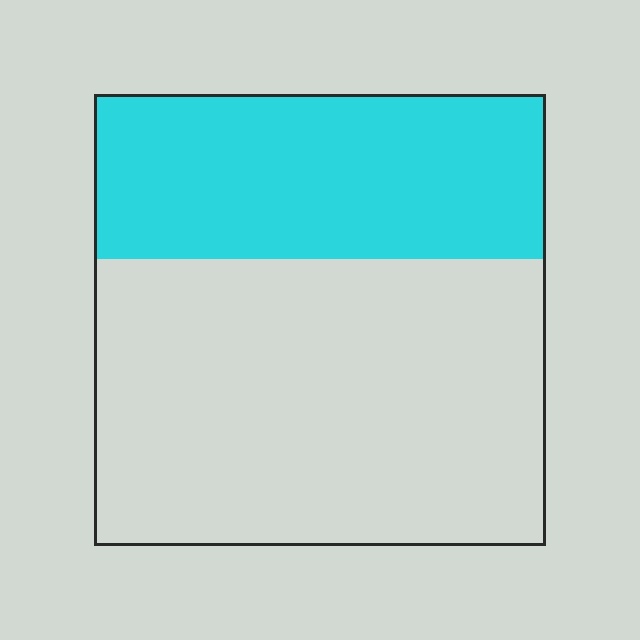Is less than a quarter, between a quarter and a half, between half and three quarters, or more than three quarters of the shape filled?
Between a quarter and a half.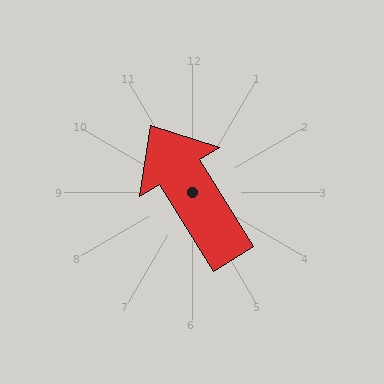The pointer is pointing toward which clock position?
Roughly 11 o'clock.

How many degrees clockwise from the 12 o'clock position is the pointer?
Approximately 328 degrees.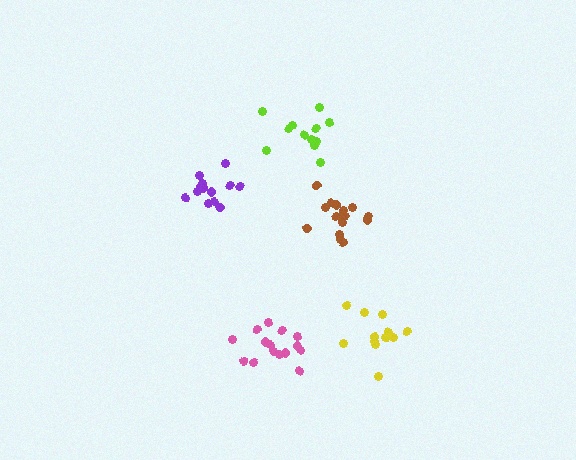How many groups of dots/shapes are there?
There are 5 groups.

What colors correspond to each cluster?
The clusters are colored: brown, lime, purple, pink, yellow.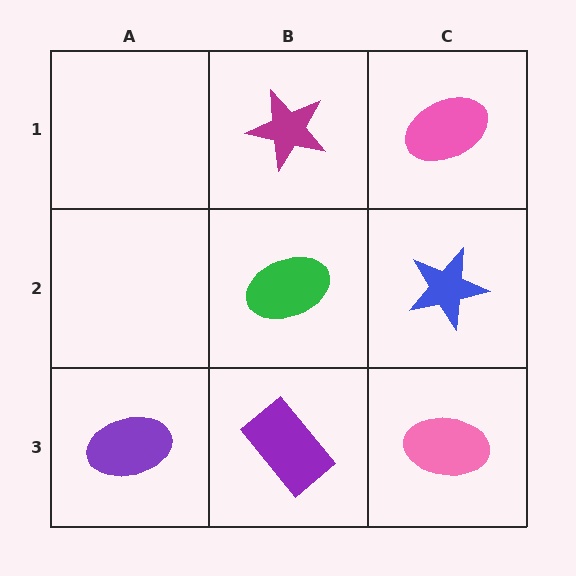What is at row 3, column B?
A purple rectangle.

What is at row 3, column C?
A pink ellipse.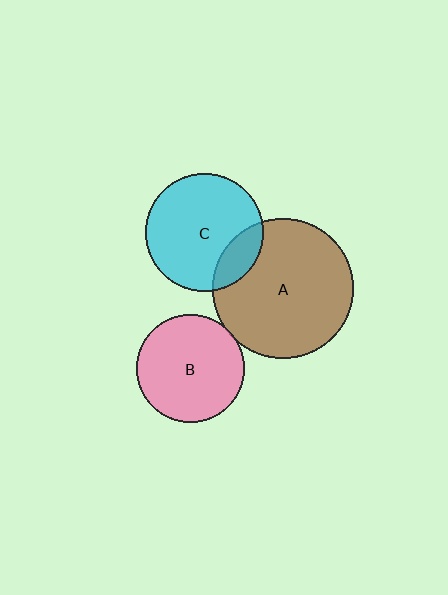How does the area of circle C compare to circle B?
Approximately 1.2 times.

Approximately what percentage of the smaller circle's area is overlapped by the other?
Approximately 5%.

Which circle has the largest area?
Circle A (brown).